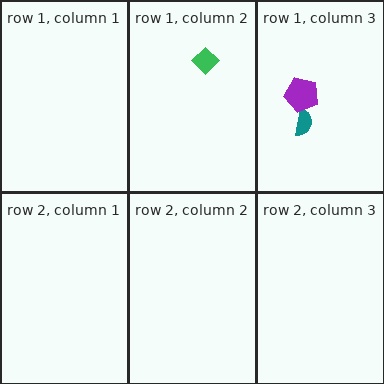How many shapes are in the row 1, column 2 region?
1.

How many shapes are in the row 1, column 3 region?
2.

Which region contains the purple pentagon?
The row 1, column 3 region.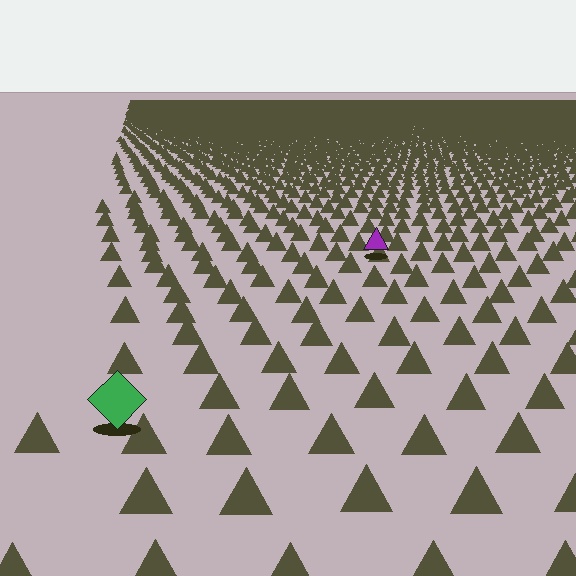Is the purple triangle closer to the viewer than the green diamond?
No. The green diamond is closer — you can tell from the texture gradient: the ground texture is coarser near it.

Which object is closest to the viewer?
The green diamond is closest. The texture marks near it are larger and more spread out.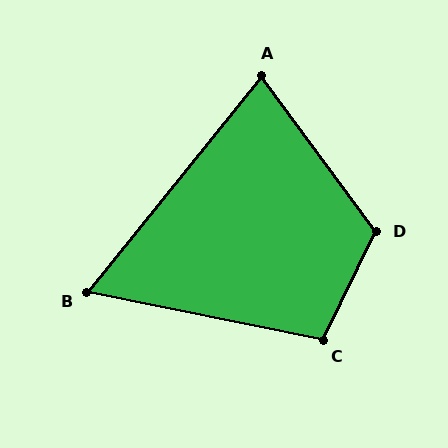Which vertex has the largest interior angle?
D, at approximately 117 degrees.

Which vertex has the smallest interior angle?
B, at approximately 63 degrees.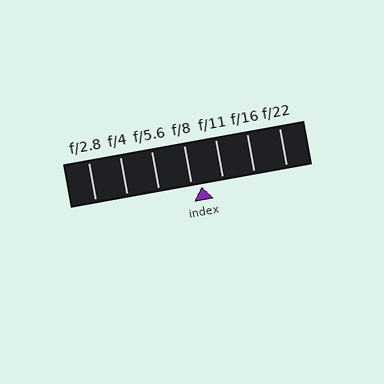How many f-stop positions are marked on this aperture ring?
There are 7 f-stop positions marked.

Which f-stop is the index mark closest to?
The index mark is closest to f/8.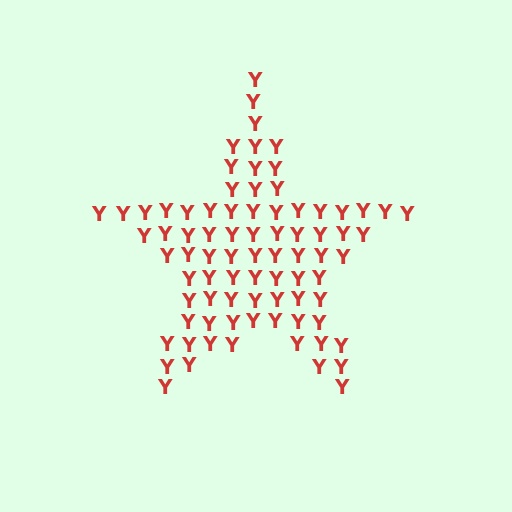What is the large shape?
The large shape is a star.